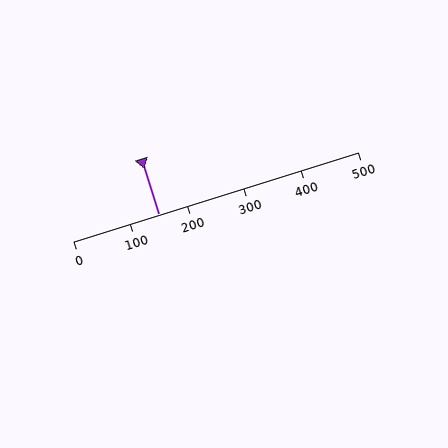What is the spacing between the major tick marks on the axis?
The major ticks are spaced 100 apart.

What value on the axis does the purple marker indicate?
The marker indicates approximately 150.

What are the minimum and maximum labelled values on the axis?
The axis runs from 0 to 500.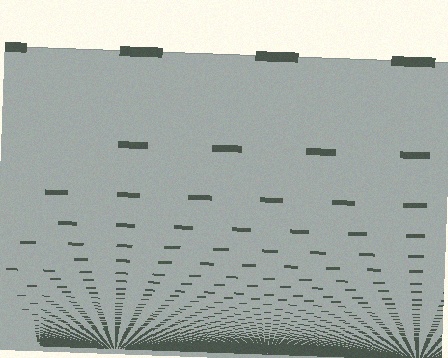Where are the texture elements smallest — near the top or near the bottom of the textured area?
Near the bottom.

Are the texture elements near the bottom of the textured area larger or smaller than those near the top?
Smaller. The gradient is inverted — elements near the bottom are smaller and denser.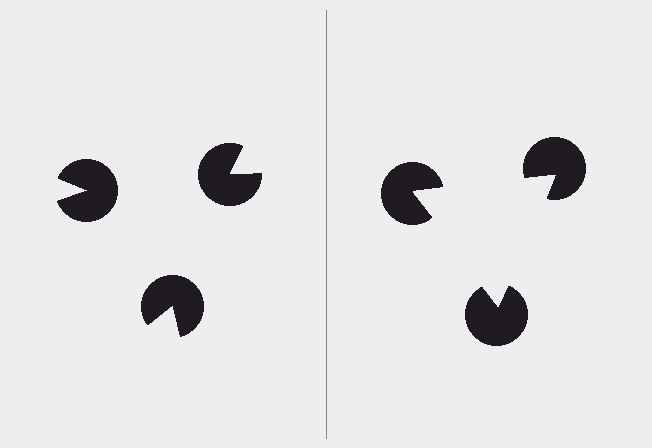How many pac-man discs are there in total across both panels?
6 — 3 on each side.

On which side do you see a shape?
An illusory triangle appears on the right side. On the left side the wedge cuts are rotated, so no coherent shape forms.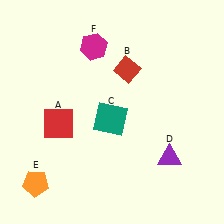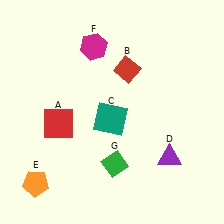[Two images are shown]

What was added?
A green diamond (G) was added in Image 2.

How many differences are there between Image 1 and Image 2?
There is 1 difference between the two images.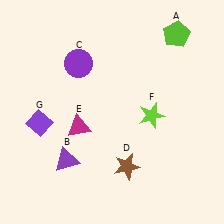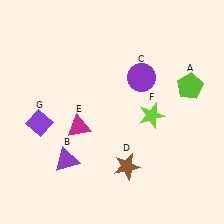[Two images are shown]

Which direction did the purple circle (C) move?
The purple circle (C) moved right.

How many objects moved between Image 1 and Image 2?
2 objects moved between the two images.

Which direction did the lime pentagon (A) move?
The lime pentagon (A) moved down.